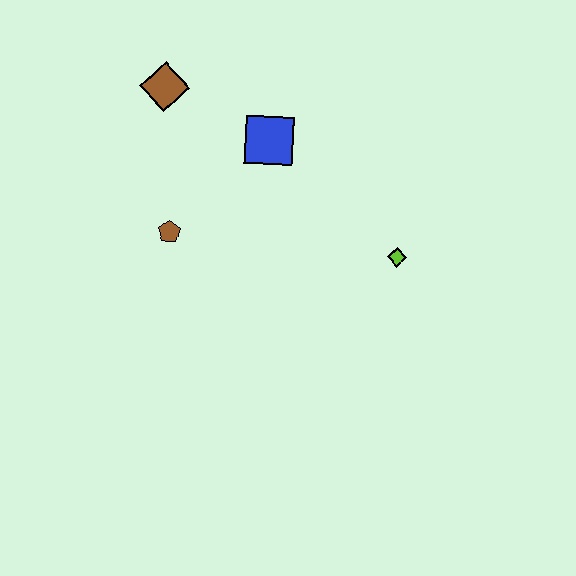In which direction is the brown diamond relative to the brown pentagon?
The brown diamond is above the brown pentagon.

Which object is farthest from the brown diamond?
The lime diamond is farthest from the brown diamond.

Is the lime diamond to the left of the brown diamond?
No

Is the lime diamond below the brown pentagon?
Yes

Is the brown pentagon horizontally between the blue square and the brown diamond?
Yes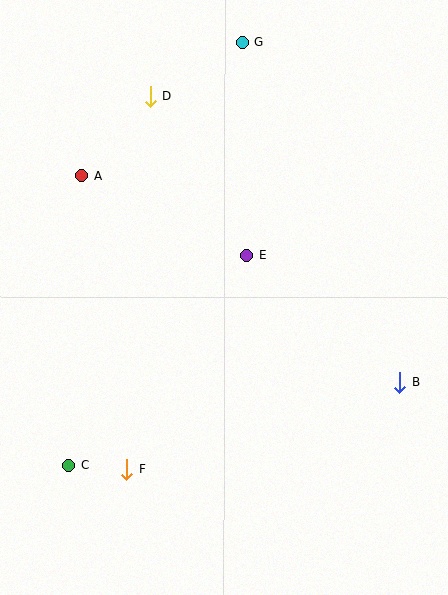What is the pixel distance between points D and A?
The distance between D and A is 105 pixels.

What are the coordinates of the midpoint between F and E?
The midpoint between F and E is at (187, 362).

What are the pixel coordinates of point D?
Point D is at (151, 96).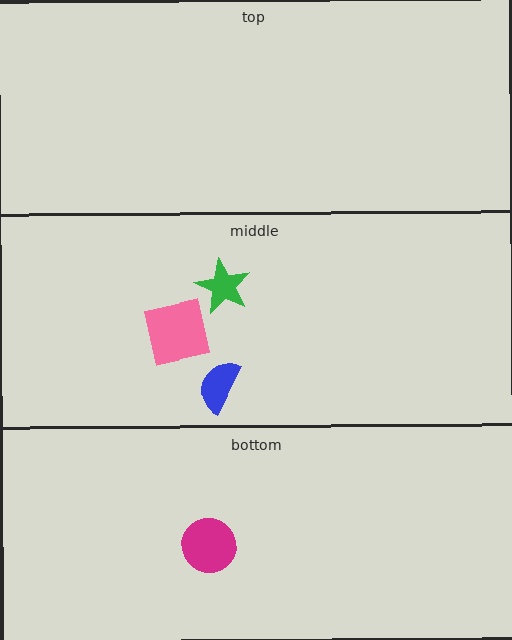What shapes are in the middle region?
The blue semicircle, the green star, the pink square.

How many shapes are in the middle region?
3.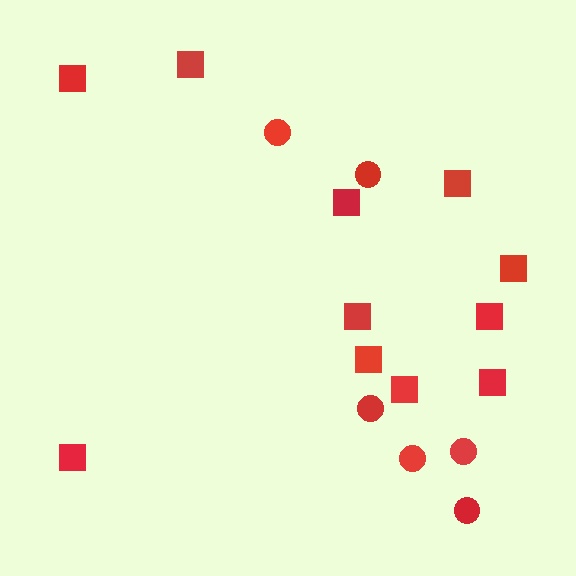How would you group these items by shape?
There are 2 groups: one group of squares (11) and one group of circles (6).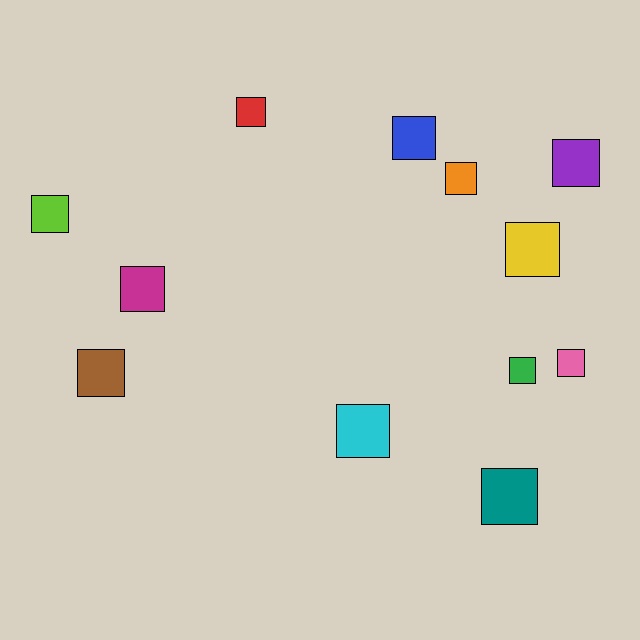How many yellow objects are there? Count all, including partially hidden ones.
There is 1 yellow object.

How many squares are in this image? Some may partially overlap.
There are 12 squares.